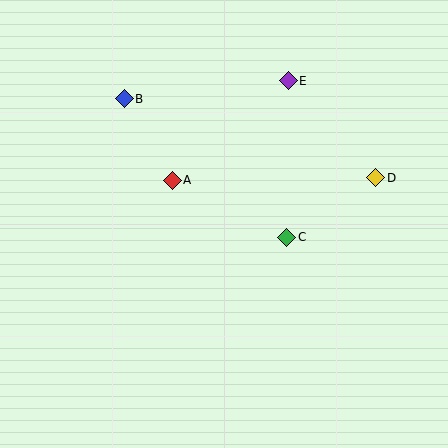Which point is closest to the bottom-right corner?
Point C is closest to the bottom-right corner.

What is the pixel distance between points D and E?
The distance between D and E is 131 pixels.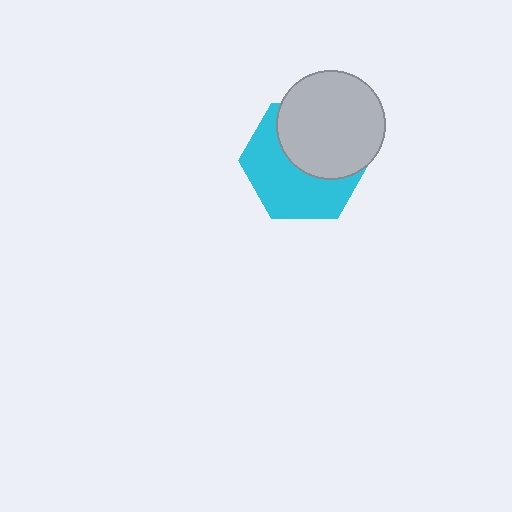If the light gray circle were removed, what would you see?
You would see the complete cyan hexagon.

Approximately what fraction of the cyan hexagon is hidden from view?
Roughly 47% of the cyan hexagon is hidden behind the light gray circle.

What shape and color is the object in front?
The object in front is a light gray circle.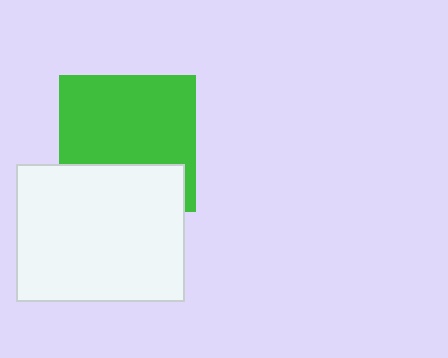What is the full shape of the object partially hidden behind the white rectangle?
The partially hidden object is a green square.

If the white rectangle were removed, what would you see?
You would see the complete green square.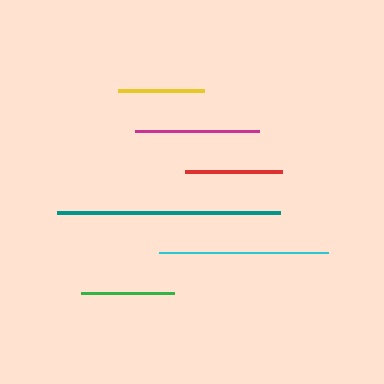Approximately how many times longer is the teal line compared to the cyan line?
The teal line is approximately 1.3 times the length of the cyan line.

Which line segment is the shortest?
The yellow line is the shortest at approximately 86 pixels.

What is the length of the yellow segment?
The yellow segment is approximately 86 pixels long.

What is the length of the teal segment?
The teal segment is approximately 224 pixels long.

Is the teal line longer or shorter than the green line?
The teal line is longer than the green line.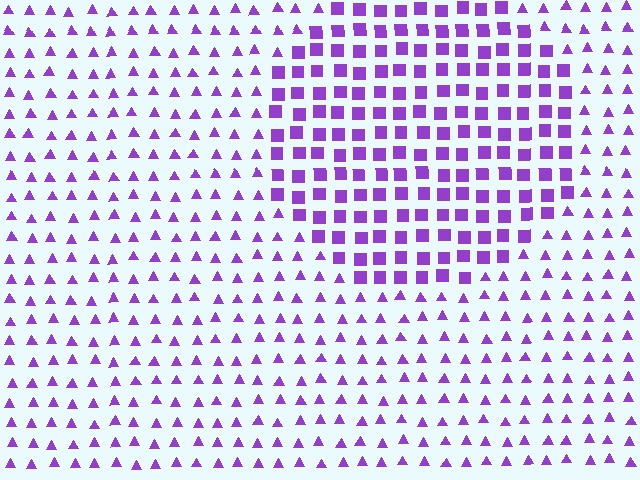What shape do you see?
I see a circle.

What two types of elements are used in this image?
The image uses squares inside the circle region and triangles outside it.